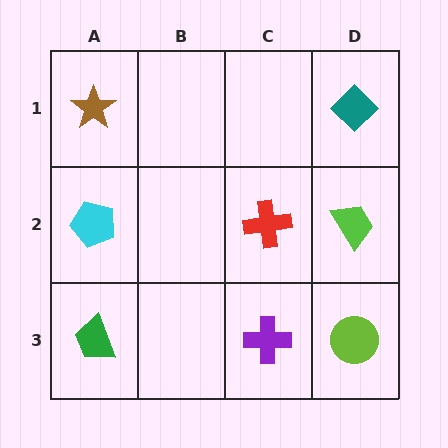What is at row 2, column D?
A lime trapezoid.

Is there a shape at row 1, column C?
No, that cell is empty.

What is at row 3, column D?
A lime circle.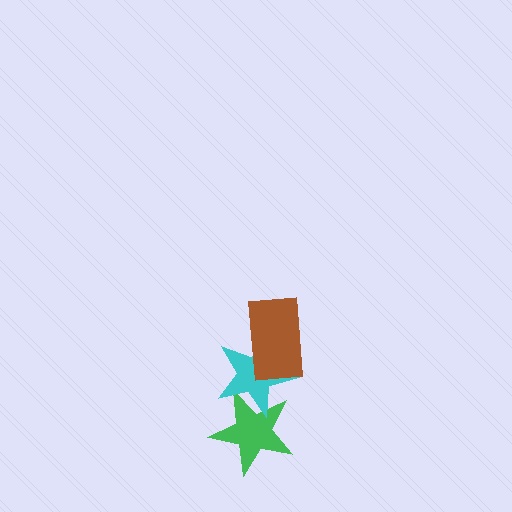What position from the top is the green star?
The green star is 3rd from the top.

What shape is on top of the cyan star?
The brown rectangle is on top of the cyan star.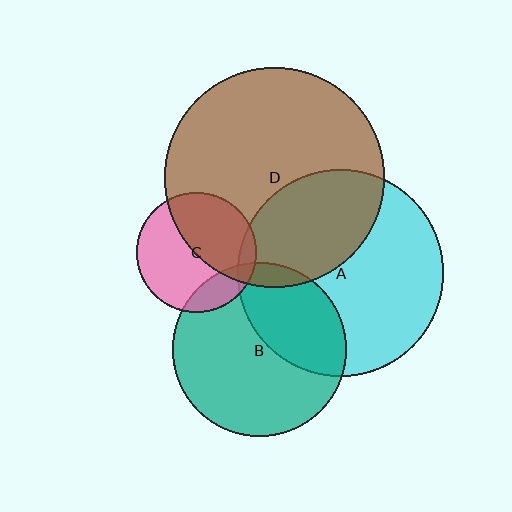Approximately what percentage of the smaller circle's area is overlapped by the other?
Approximately 5%.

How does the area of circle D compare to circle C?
Approximately 3.4 times.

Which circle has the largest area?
Circle D (brown).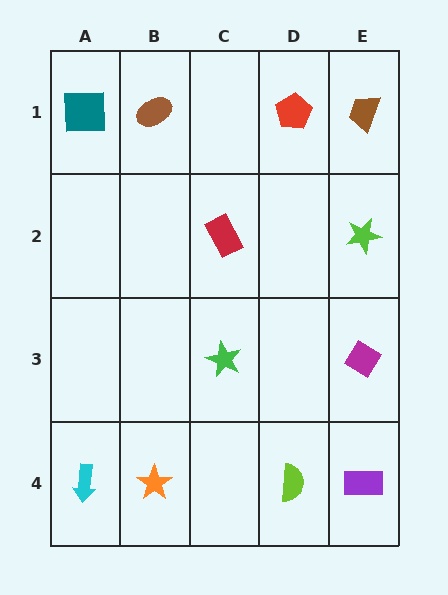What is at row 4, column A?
A cyan arrow.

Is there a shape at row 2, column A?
No, that cell is empty.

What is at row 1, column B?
A brown ellipse.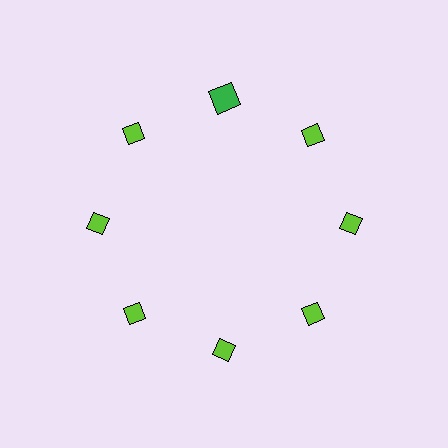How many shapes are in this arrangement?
There are 8 shapes arranged in a ring pattern.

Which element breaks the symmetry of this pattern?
The green square at roughly the 12 o'clock position breaks the symmetry. All other shapes are lime diamonds.